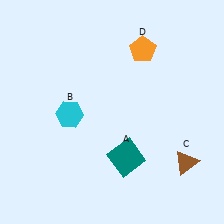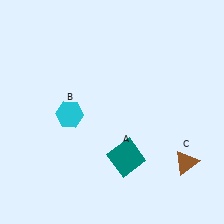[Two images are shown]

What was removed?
The orange pentagon (D) was removed in Image 2.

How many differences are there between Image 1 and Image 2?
There is 1 difference between the two images.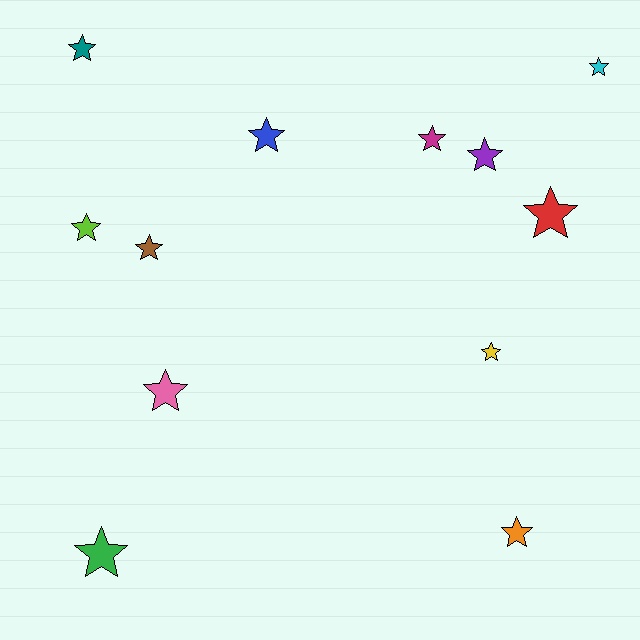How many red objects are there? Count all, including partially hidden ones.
There is 1 red object.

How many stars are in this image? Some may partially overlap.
There are 12 stars.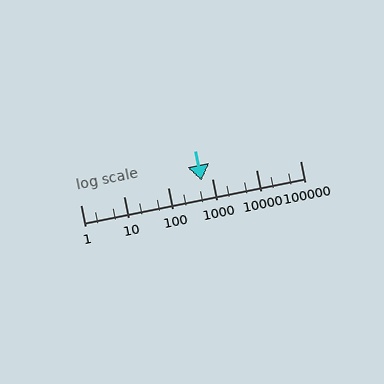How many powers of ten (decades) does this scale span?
The scale spans 5 decades, from 1 to 100000.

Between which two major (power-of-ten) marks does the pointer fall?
The pointer is between 100 and 1000.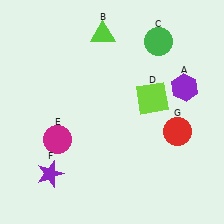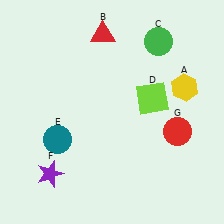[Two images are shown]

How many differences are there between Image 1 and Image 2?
There are 3 differences between the two images.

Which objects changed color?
A changed from purple to yellow. B changed from lime to red. E changed from magenta to teal.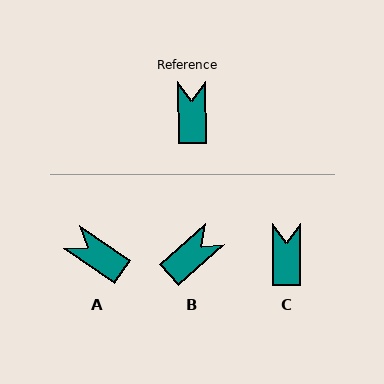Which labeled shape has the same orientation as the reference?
C.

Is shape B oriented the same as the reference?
No, it is off by about 49 degrees.